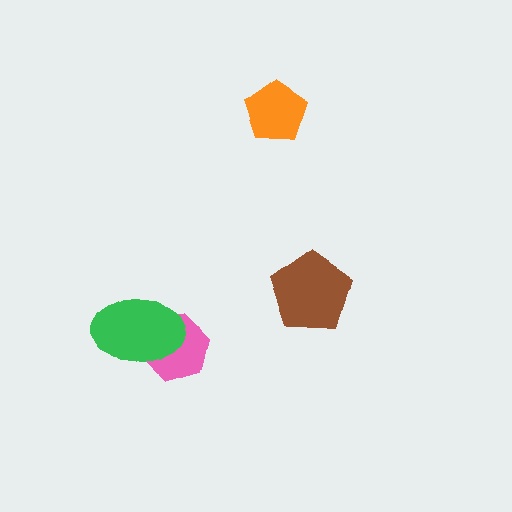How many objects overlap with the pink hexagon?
1 object overlaps with the pink hexagon.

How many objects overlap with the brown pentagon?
0 objects overlap with the brown pentagon.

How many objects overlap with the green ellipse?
1 object overlaps with the green ellipse.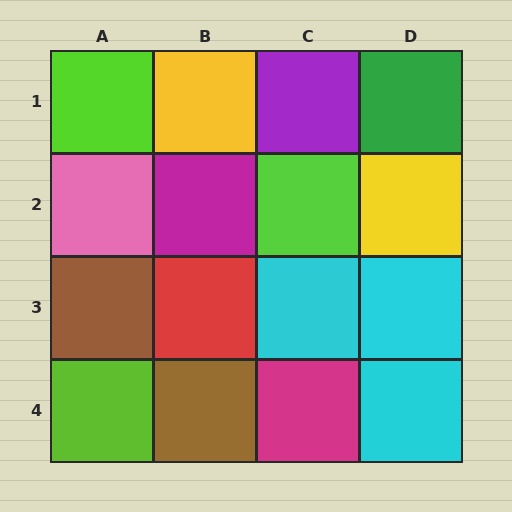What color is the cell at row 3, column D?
Cyan.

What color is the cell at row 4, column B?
Brown.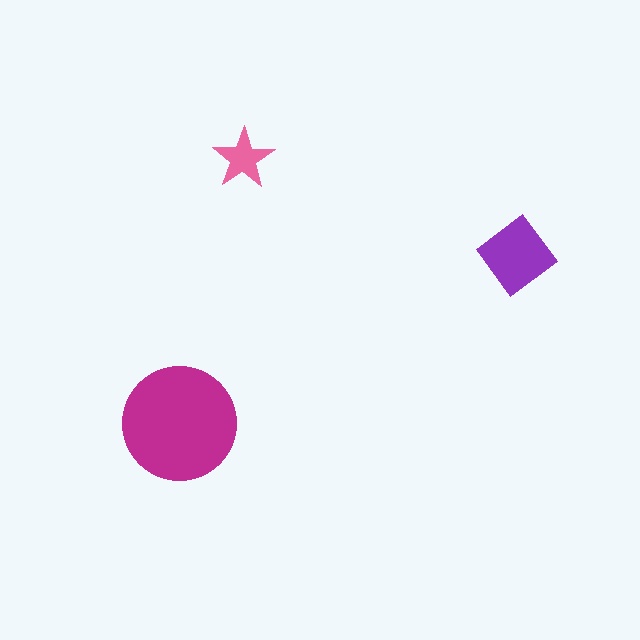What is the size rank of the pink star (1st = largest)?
3rd.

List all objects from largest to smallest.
The magenta circle, the purple diamond, the pink star.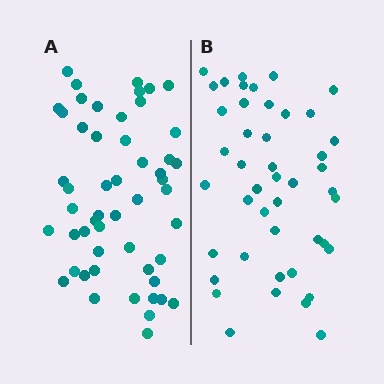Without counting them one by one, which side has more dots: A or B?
Region A (the left region) has more dots.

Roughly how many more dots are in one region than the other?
Region A has roughly 8 or so more dots than region B.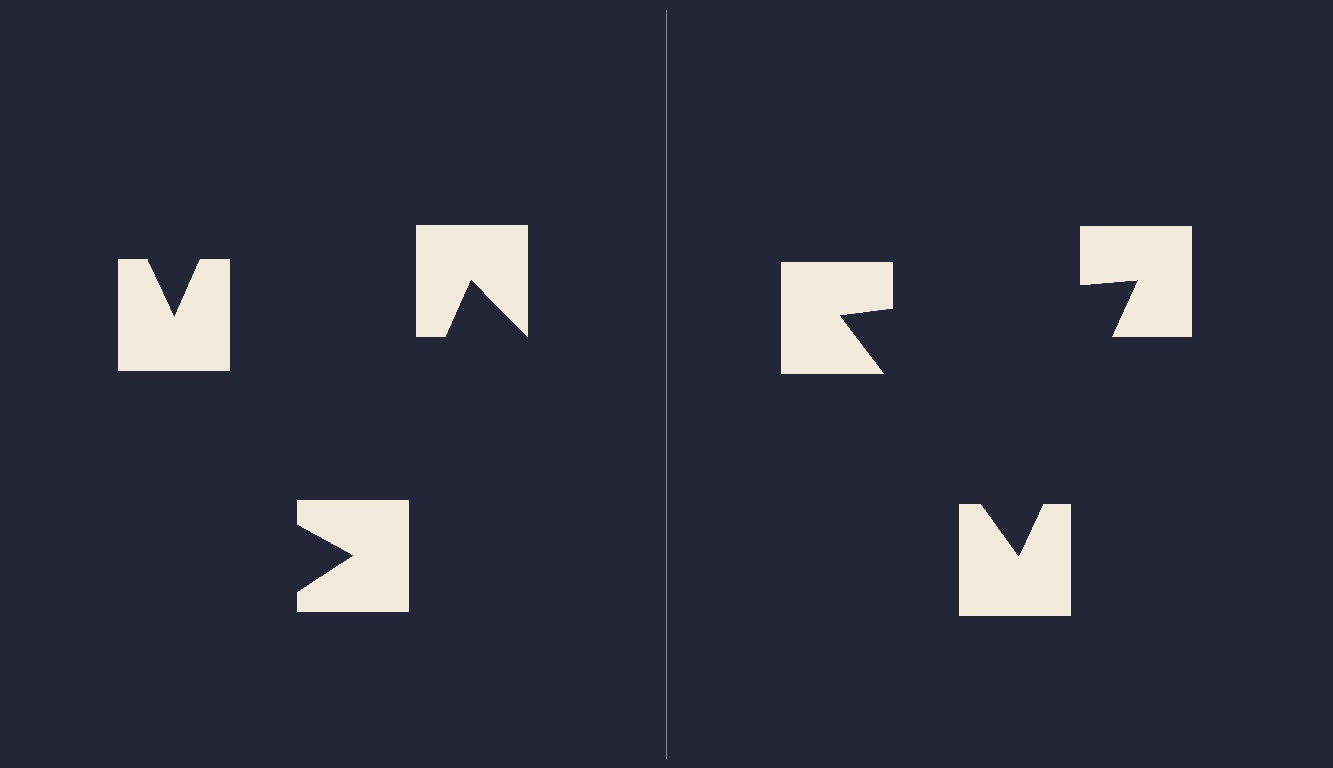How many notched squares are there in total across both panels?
6 — 3 on each side.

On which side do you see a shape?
An illusory triangle appears on the right side. On the left side the wedge cuts are rotated, so no coherent shape forms.